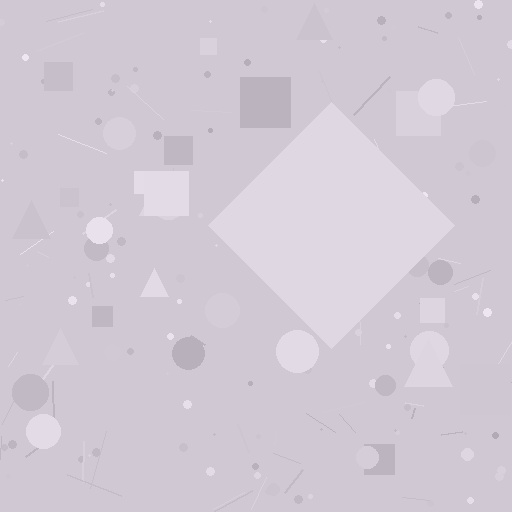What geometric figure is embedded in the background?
A diamond is embedded in the background.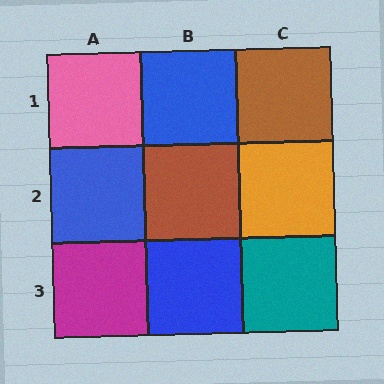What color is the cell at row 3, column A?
Magenta.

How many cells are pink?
1 cell is pink.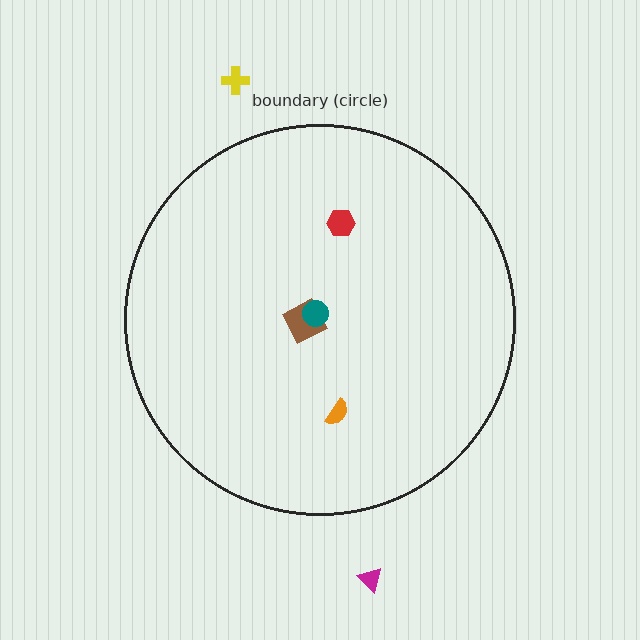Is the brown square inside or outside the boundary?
Inside.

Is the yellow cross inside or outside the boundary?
Outside.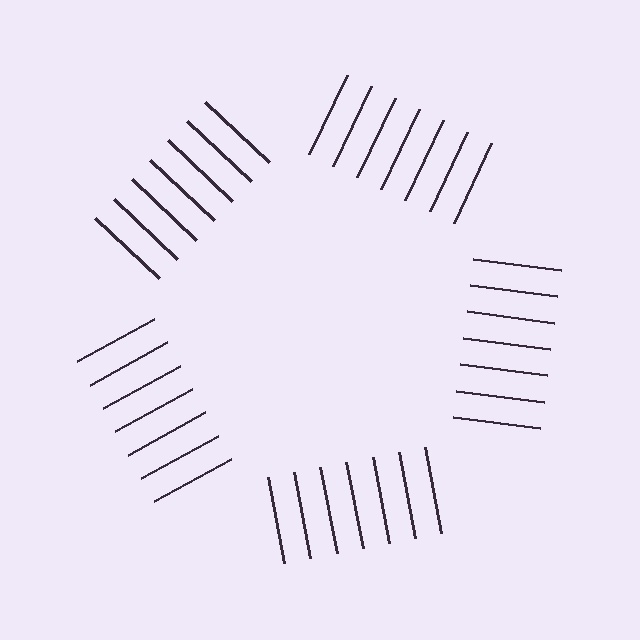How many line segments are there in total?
35 — 7 along each of the 5 edges.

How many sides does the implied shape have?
5 sides — the line-ends trace a pentagon.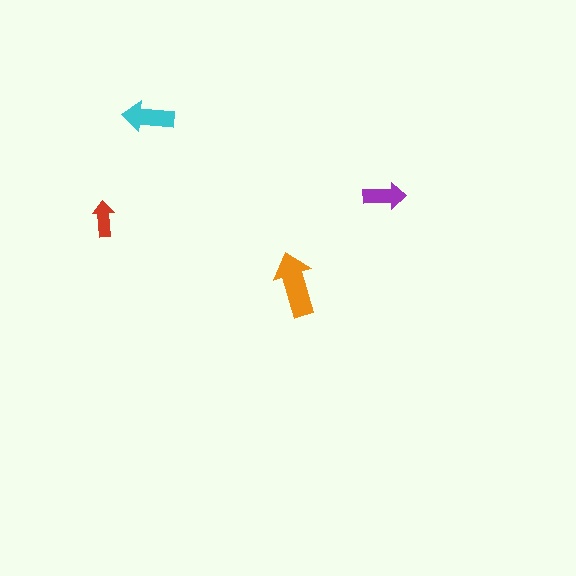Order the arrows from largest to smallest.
the orange one, the cyan one, the purple one, the red one.